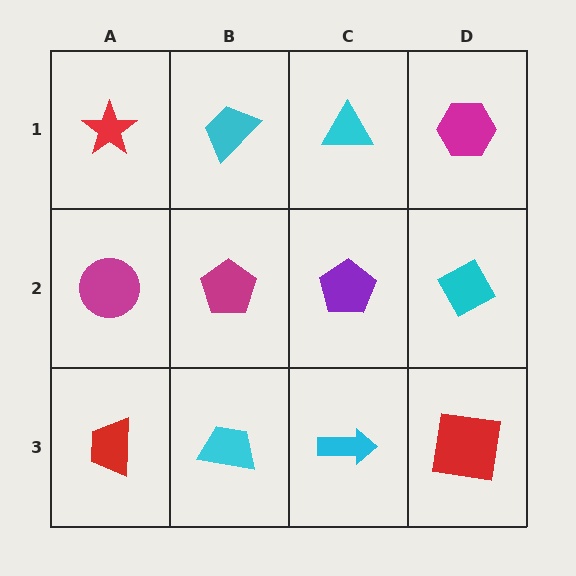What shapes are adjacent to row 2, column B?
A cyan trapezoid (row 1, column B), a cyan trapezoid (row 3, column B), a magenta circle (row 2, column A), a purple pentagon (row 2, column C).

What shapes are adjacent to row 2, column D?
A magenta hexagon (row 1, column D), a red square (row 3, column D), a purple pentagon (row 2, column C).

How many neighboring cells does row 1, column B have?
3.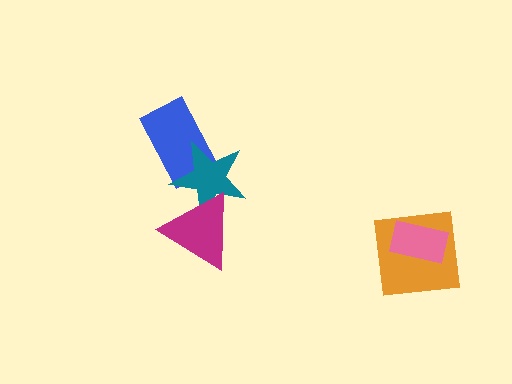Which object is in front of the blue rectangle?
The teal star is in front of the blue rectangle.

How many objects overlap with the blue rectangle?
1 object overlaps with the blue rectangle.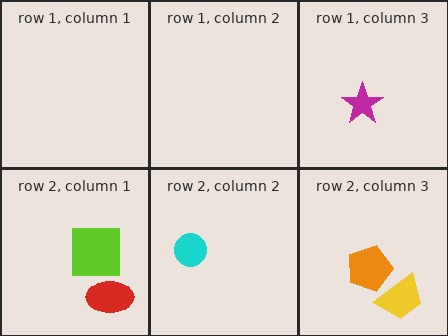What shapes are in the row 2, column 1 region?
The lime square, the red ellipse.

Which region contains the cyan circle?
The row 2, column 2 region.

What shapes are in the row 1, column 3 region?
The magenta star.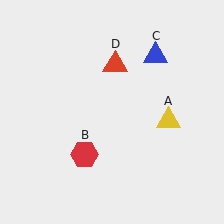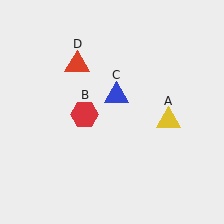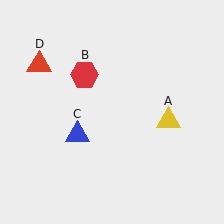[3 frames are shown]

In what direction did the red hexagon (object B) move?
The red hexagon (object B) moved up.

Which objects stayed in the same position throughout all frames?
Yellow triangle (object A) remained stationary.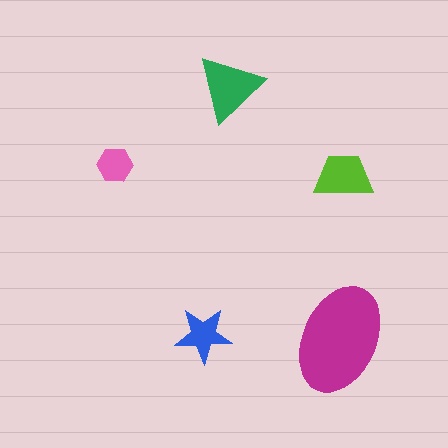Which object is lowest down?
The magenta ellipse is bottommost.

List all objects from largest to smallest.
The magenta ellipse, the green triangle, the lime trapezoid, the blue star, the pink hexagon.